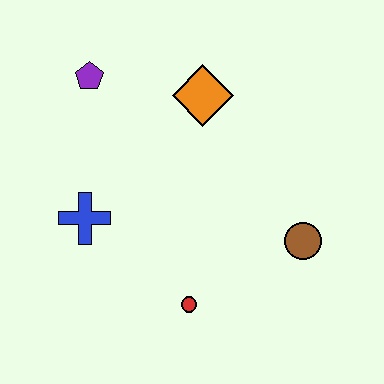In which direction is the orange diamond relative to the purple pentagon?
The orange diamond is to the right of the purple pentagon.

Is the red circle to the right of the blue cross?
Yes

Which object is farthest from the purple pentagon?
The brown circle is farthest from the purple pentagon.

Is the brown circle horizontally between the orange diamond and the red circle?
No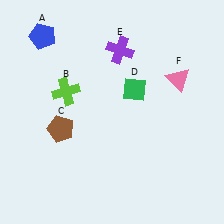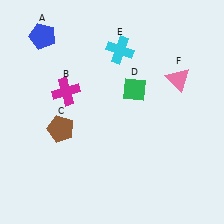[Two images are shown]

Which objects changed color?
B changed from lime to magenta. E changed from purple to cyan.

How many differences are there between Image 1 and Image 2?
There are 2 differences between the two images.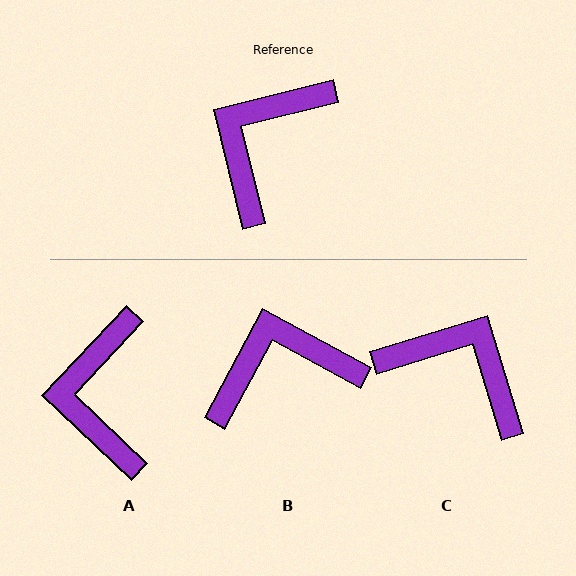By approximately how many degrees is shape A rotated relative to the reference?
Approximately 33 degrees counter-clockwise.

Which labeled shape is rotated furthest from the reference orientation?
C, about 87 degrees away.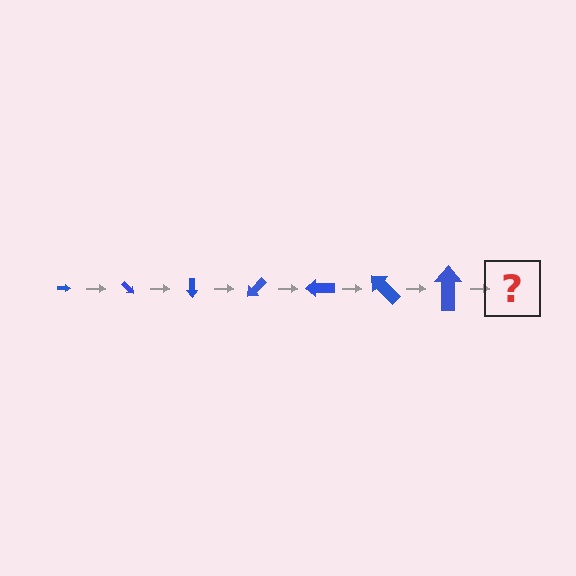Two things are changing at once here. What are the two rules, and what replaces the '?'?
The two rules are that the arrow grows larger each step and it rotates 45 degrees each step. The '?' should be an arrow, larger than the previous one and rotated 315 degrees from the start.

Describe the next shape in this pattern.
It should be an arrow, larger than the previous one and rotated 315 degrees from the start.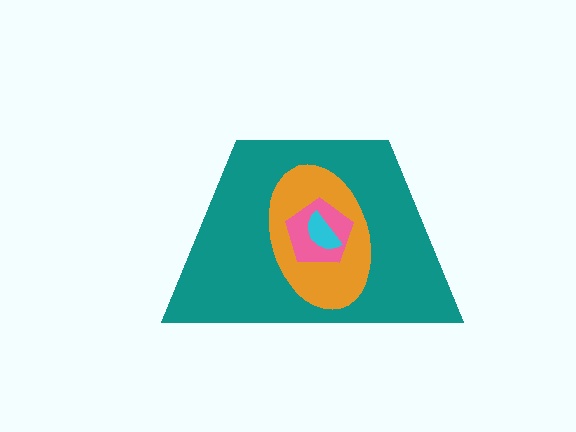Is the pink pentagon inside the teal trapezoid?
Yes.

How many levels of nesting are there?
4.